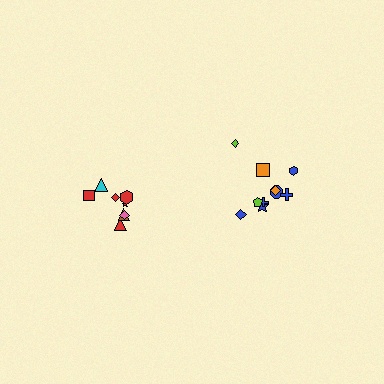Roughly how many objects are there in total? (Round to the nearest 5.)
Roughly 20 objects in total.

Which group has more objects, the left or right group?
The right group.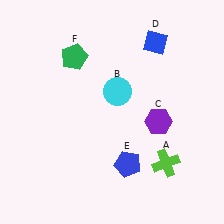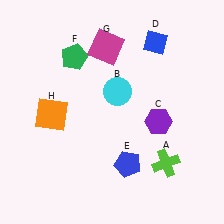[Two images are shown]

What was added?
A magenta square (G), an orange square (H) were added in Image 2.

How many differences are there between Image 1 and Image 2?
There are 2 differences between the two images.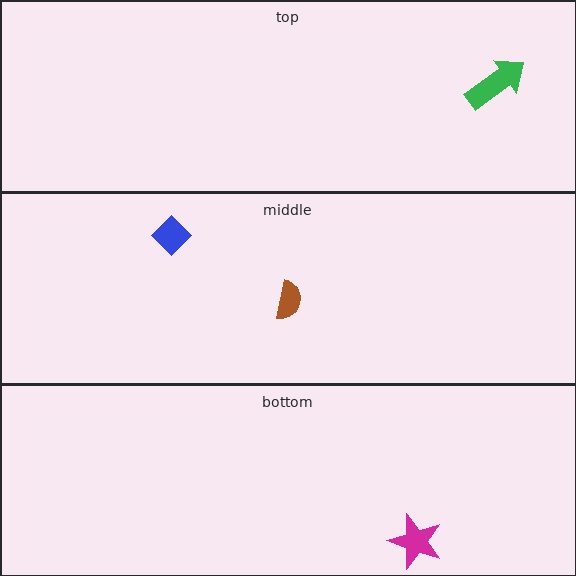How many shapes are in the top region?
1.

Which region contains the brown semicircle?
The middle region.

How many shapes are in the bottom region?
1.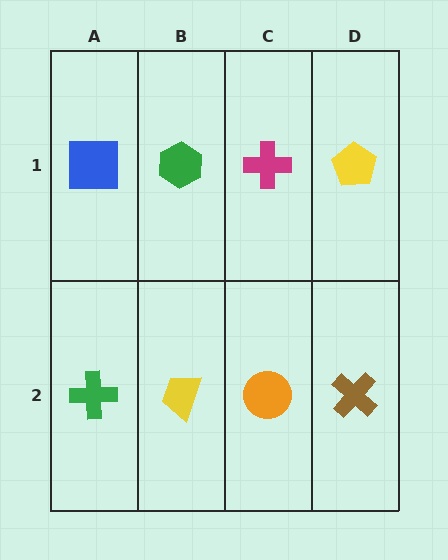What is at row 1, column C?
A magenta cross.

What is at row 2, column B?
A yellow trapezoid.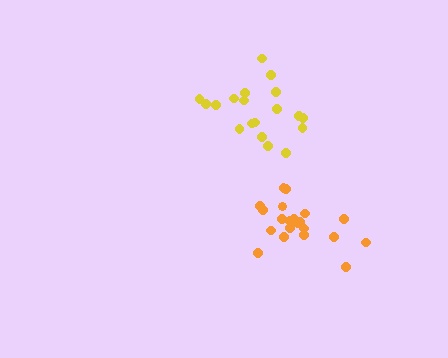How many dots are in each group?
Group 1: 21 dots, Group 2: 20 dots (41 total).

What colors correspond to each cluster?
The clusters are colored: orange, yellow.